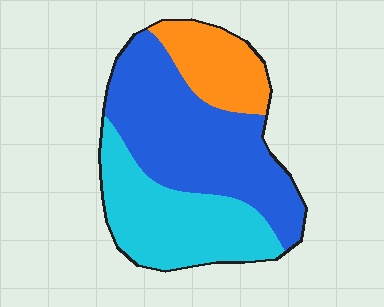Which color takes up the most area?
Blue, at roughly 50%.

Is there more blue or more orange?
Blue.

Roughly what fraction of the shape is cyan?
Cyan takes up about one third (1/3) of the shape.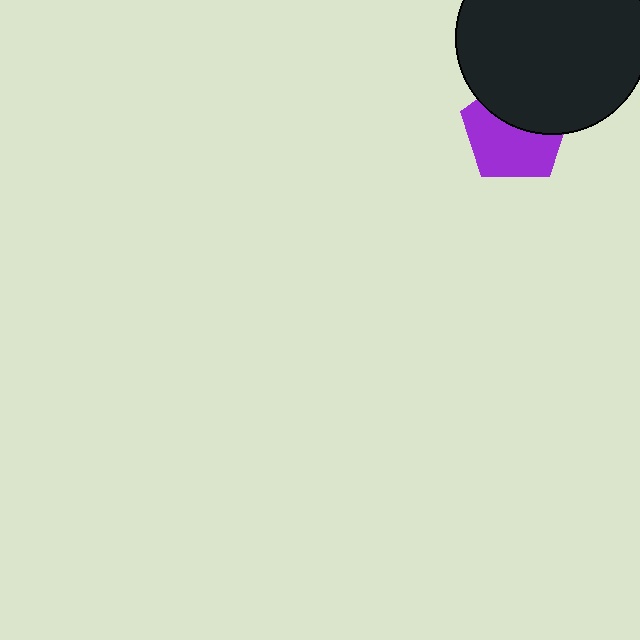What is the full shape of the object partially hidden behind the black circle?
The partially hidden object is a purple pentagon.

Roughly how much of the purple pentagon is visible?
About half of it is visible (roughly 58%).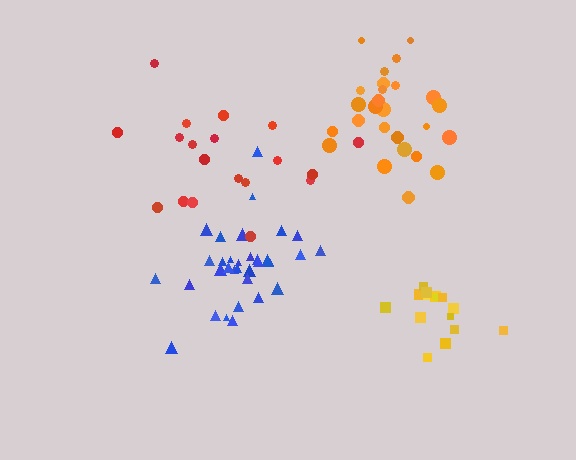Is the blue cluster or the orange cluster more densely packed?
Blue.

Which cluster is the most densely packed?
Yellow.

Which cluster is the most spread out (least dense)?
Red.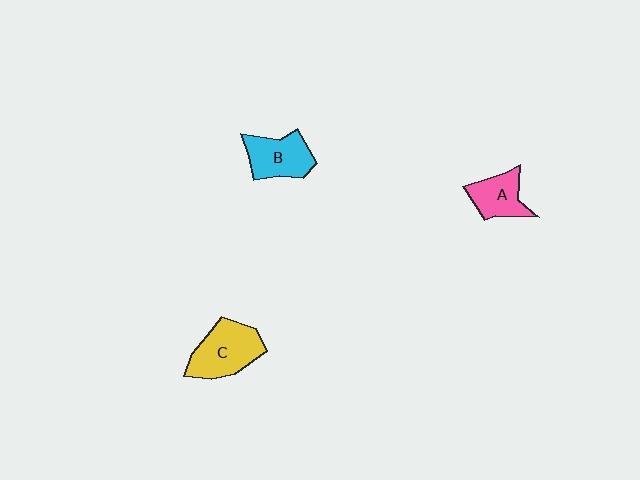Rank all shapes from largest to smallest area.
From largest to smallest: C (yellow), B (cyan), A (pink).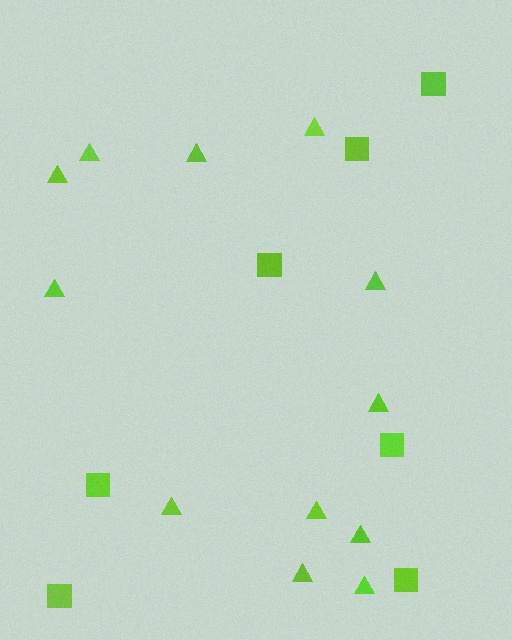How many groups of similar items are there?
There are 2 groups: one group of triangles (12) and one group of squares (7).